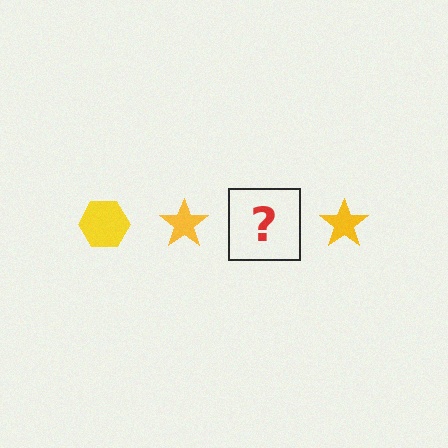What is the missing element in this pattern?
The missing element is a yellow hexagon.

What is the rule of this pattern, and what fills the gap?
The rule is that the pattern cycles through hexagon, star shapes in yellow. The gap should be filled with a yellow hexagon.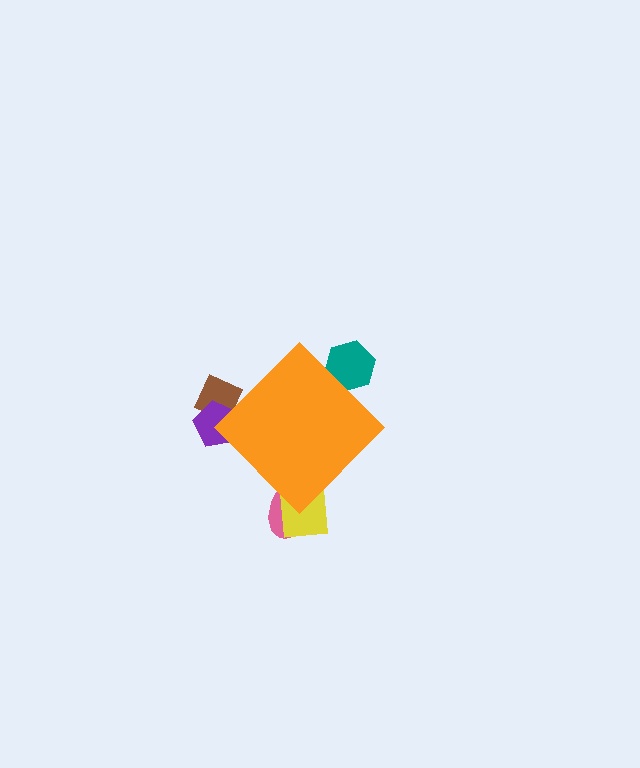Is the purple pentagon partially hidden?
Yes, the purple pentagon is partially hidden behind the orange diamond.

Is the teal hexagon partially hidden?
Yes, the teal hexagon is partially hidden behind the orange diamond.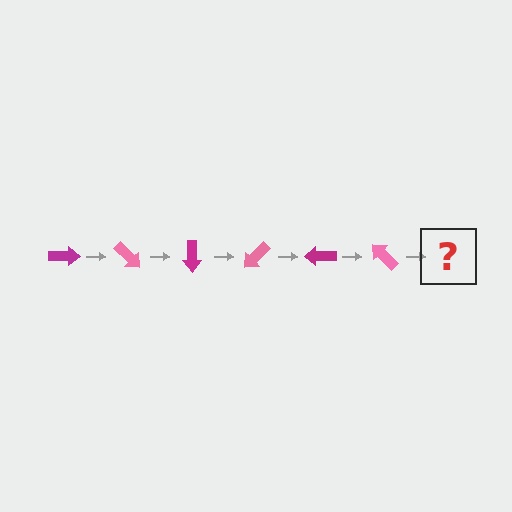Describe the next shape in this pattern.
It should be a magenta arrow, rotated 270 degrees from the start.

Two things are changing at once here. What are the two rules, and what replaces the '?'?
The two rules are that it rotates 45 degrees each step and the color cycles through magenta and pink. The '?' should be a magenta arrow, rotated 270 degrees from the start.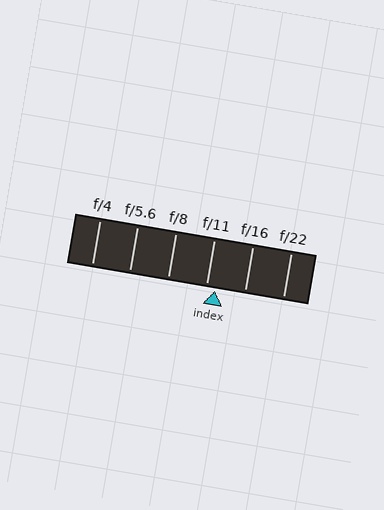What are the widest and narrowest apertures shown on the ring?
The widest aperture shown is f/4 and the narrowest is f/22.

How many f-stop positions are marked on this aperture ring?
There are 6 f-stop positions marked.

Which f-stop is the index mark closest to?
The index mark is closest to f/11.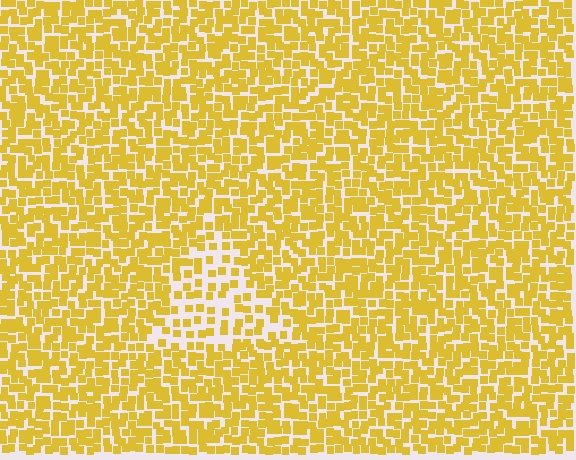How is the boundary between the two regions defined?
The boundary is defined by a change in element density (approximately 2.0x ratio). All elements are the same color, size, and shape.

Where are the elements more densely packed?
The elements are more densely packed outside the triangle boundary.